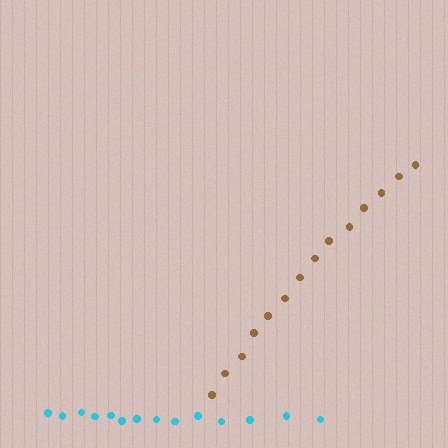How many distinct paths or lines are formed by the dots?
There are 2 distinct paths.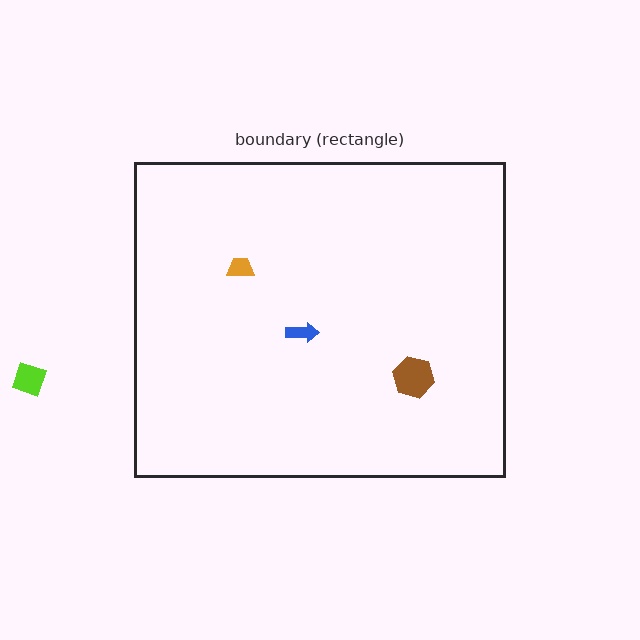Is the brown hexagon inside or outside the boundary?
Inside.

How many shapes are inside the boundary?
3 inside, 1 outside.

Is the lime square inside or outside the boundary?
Outside.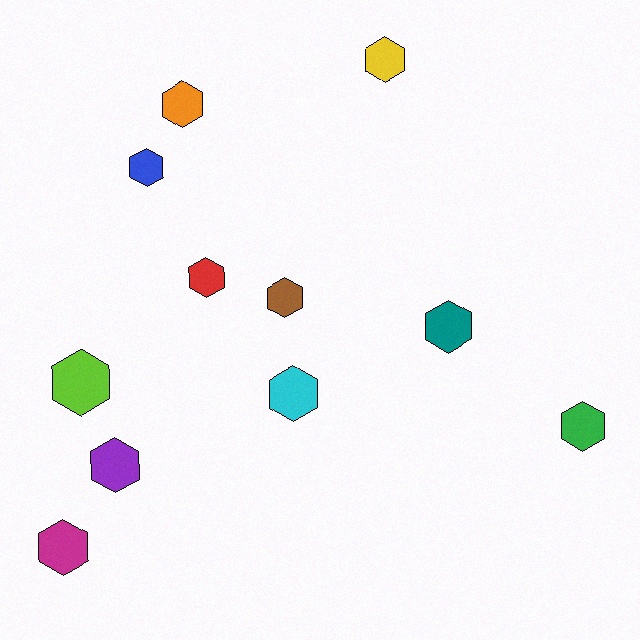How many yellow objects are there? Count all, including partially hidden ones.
There is 1 yellow object.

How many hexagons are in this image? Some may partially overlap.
There are 11 hexagons.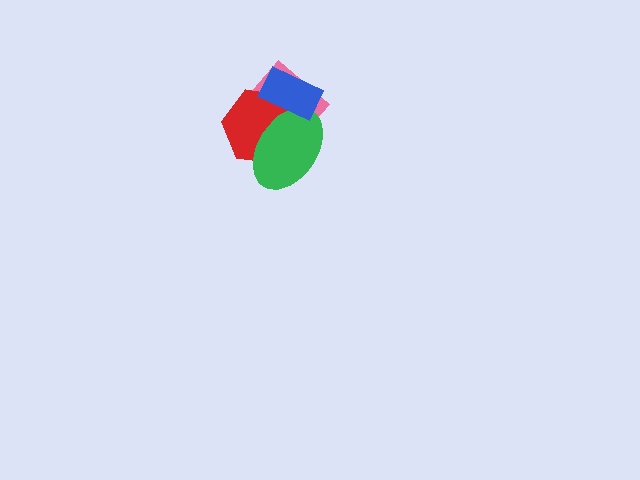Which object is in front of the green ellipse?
The blue rectangle is in front of the green ellipse.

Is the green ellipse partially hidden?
Yes, it is partially covered by another shape.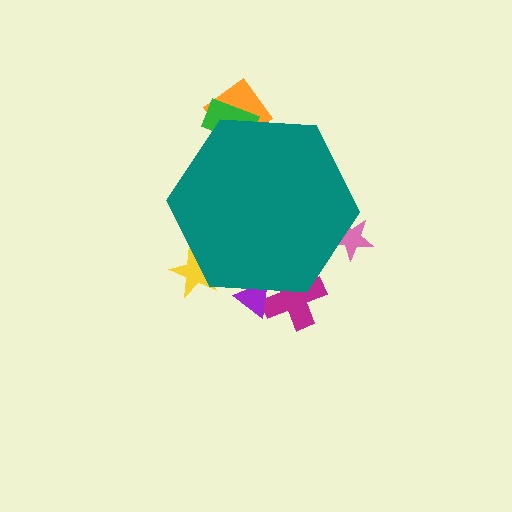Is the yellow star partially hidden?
Yes, the yellow star is partially hidden behind the teal hexagon.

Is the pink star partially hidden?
Yes, the pink star is partially hidden behind the teal hexagon.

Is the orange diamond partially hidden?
Yes, the orange diamond is partially hidden behind the teal hexagon.